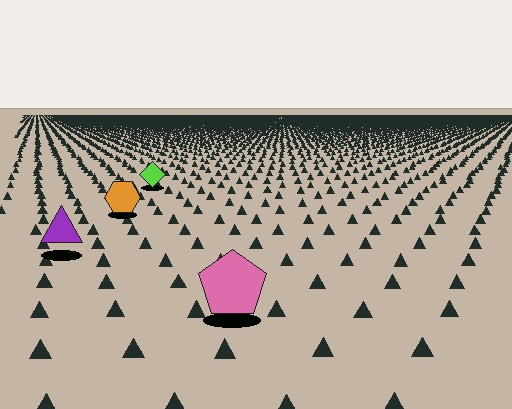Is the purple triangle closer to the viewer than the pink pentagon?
No. The pink pentagon is closer — you can tell from the texture gradient: the ground texture is coarser near it.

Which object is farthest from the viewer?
The lime diamond is farthest from the viewer. It appears smaller and the ground texture around it is denser.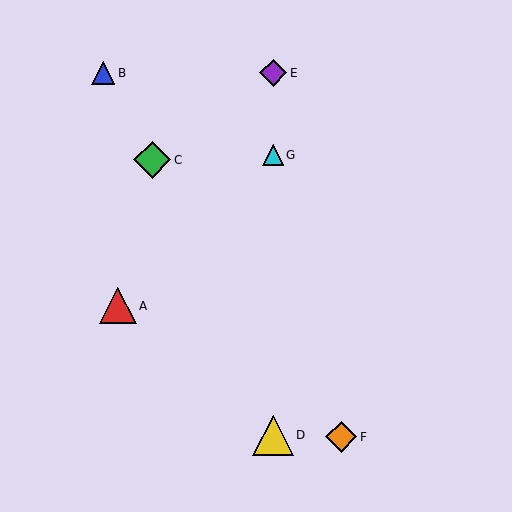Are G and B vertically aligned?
No, G is at x≈273 and B is at x≈103.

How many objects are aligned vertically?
3 objects (D, E, G) are aligned vertically.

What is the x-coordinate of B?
Object B is at x≈103.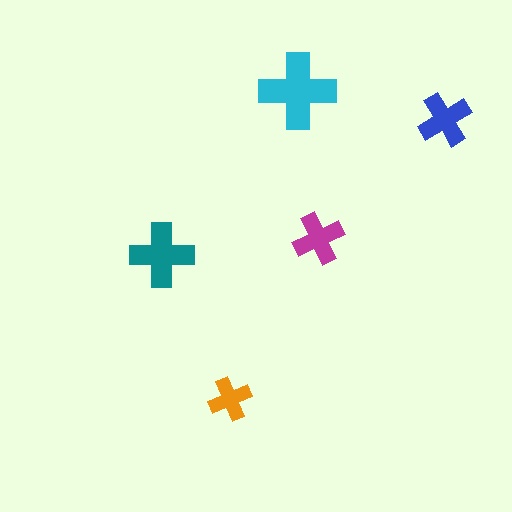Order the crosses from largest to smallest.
the cyan one, the teal one, the blue one, the magenta one, the orange one.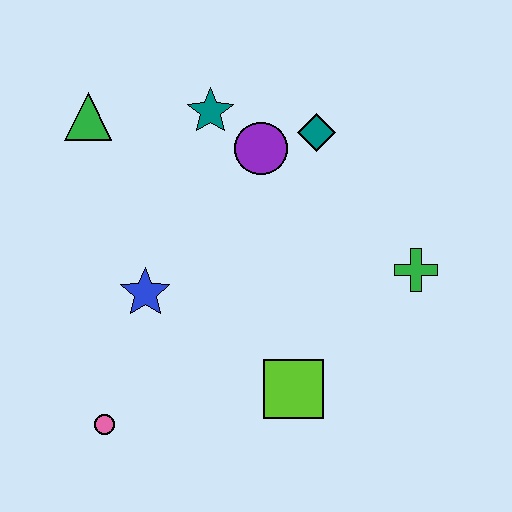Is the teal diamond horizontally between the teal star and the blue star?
No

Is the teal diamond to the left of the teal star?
No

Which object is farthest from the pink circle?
The teal diamond is farthest from the pink circle.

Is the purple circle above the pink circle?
Yes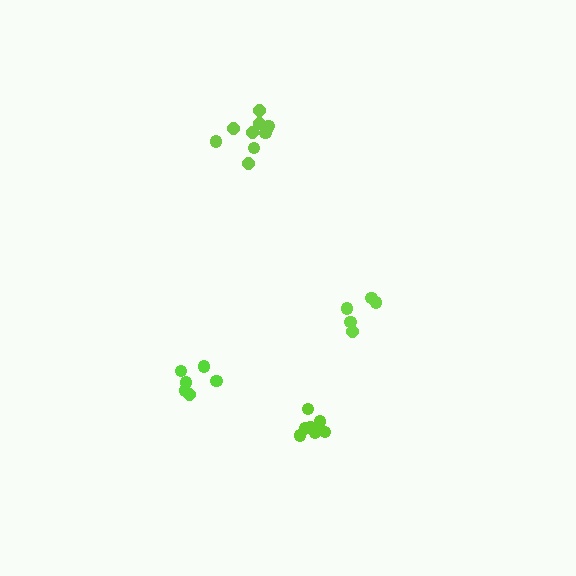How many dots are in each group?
Group 1: 5 dots, Group 2: 10 dots, Group 3: 6 dots, Group 4: 7 dots (28 total).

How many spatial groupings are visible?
There are 4 spatial groupings.